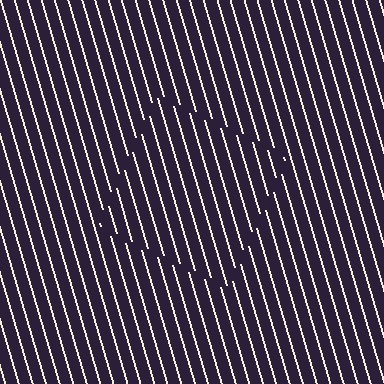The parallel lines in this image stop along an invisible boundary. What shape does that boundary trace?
An illusory square. The interior of the shape contains the same grating, shifted by half a period — the contour is defined by the phase discontinuity where line-ends from the inner and outer gratings abut.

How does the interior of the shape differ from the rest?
The interior of the shape contains the same grating, shifted by half a period — the contour is defined by the phase discontinuity where line-ends from the inner and outer gratings abut.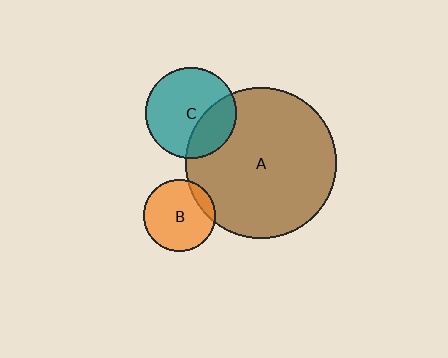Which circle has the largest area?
Circle A (brown).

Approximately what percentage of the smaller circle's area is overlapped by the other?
Approximately 30%.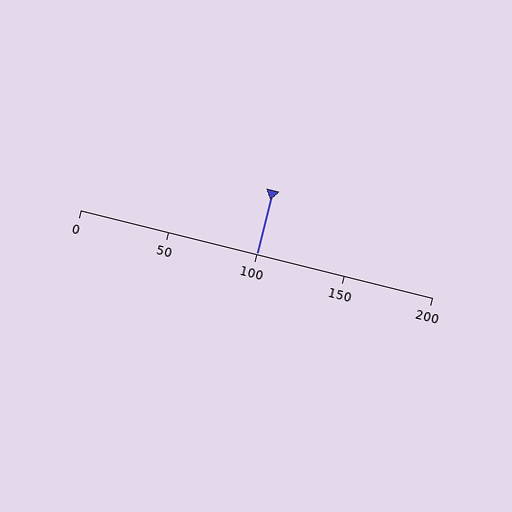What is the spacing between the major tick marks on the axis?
The major ticks are spaced 50 apart.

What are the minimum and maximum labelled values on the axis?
The axis runs from 0 to 200.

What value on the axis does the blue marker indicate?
The marker indicates approximately 100.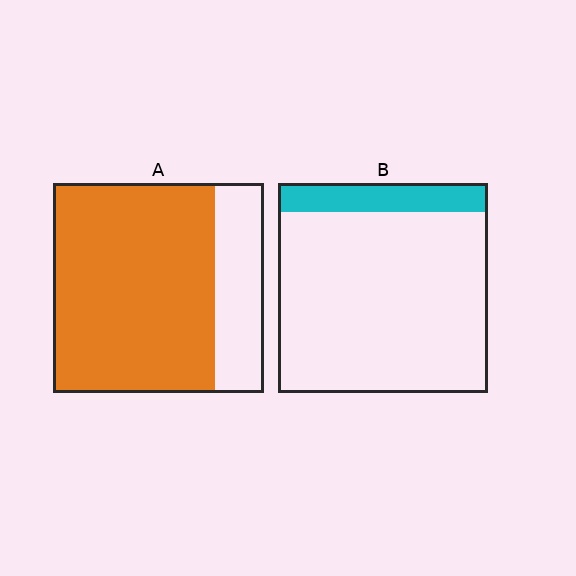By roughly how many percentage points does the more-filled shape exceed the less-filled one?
By roughly 65 percentage points (A over B).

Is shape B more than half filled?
No.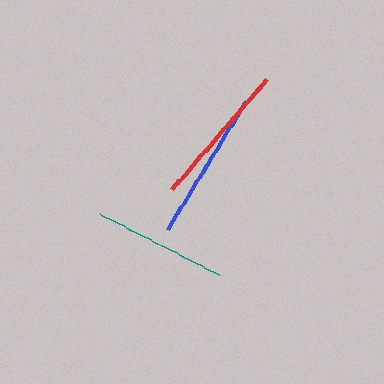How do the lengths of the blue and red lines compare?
The blue and red lines are approximately the same length.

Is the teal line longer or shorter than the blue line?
The blue line is longer than the teal line.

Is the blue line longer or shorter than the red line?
The blue line is longer than the red line.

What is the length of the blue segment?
The blue segment is approximately 152 pixels long.